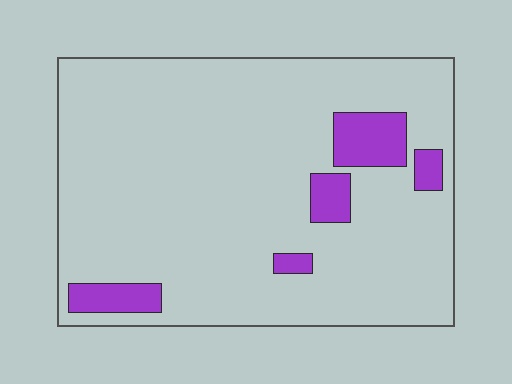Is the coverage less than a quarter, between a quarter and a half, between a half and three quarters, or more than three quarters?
Less than a quarter.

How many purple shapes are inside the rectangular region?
5.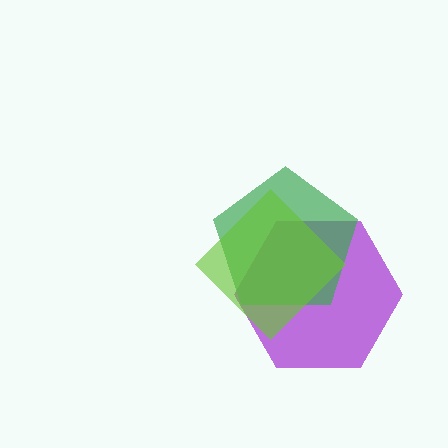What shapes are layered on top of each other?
The layered shapes are: a purple hexagon, a green pentagon, a lime diamond.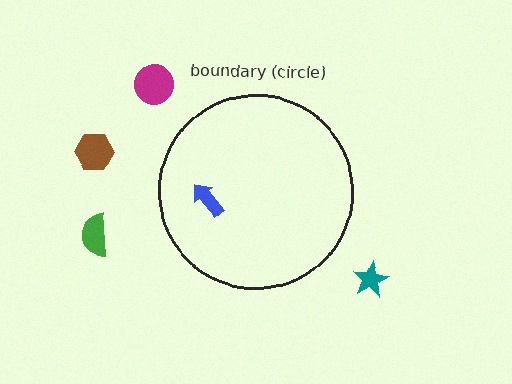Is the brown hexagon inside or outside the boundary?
Outside.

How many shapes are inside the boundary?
1 inside, 4 outside.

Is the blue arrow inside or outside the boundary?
Inside.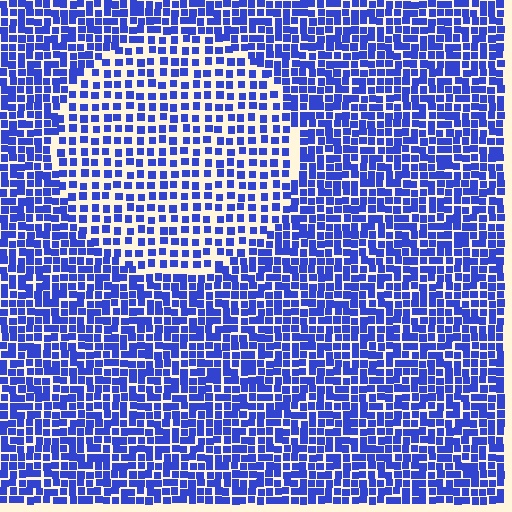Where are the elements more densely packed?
The elements are more densely packed outside the circle boundary.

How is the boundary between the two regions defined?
The boundary is defined by a change in element density (approximately 1.7x ratio). All elements are the same color, size, and shape.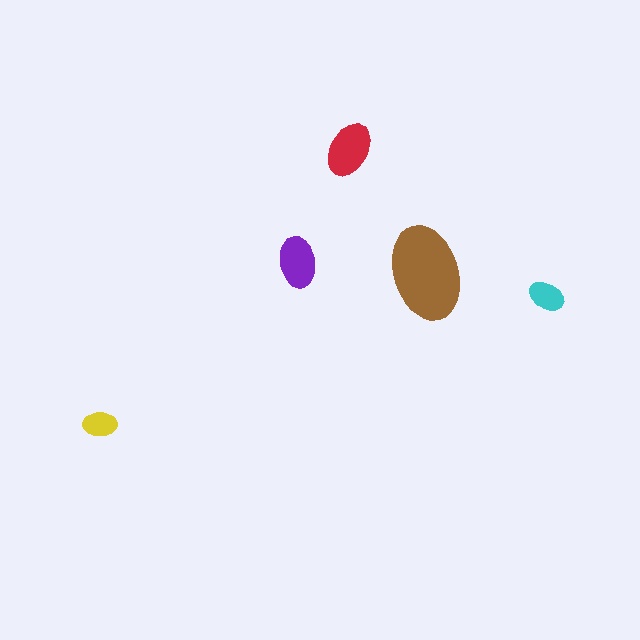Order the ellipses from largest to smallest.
the brown one, the red one, the purple one, the cyan one, the yellow one.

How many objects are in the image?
There are 5 objects in the image.